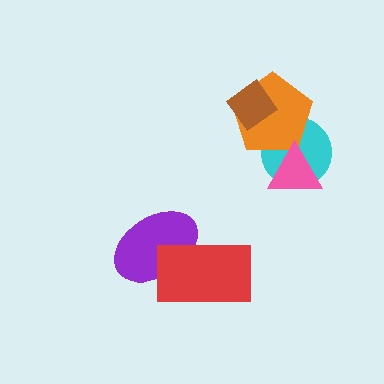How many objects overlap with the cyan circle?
2 objects overlap with the cyan circle.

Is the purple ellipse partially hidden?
Yes, it is partially covered by another shape.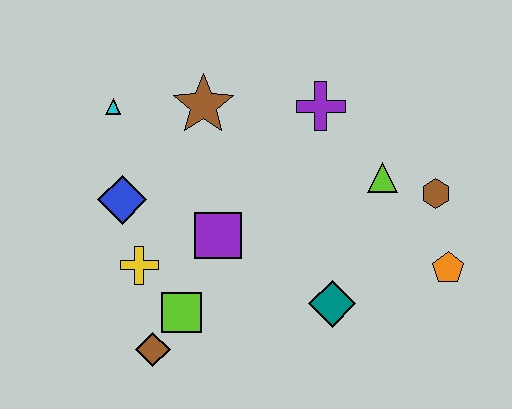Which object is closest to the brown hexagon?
The lime triangle is closest to the brown hexagon.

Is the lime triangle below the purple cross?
Yes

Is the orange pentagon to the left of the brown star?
No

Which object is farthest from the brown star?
The orange pentagon is farthest from the brown star.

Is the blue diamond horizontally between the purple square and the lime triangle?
No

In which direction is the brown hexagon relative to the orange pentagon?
The brown hexagon is above the orange pentagon.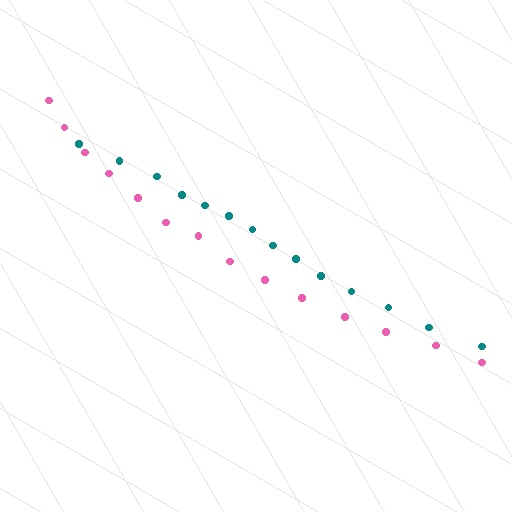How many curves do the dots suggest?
There are 2 distinct paths.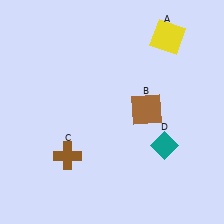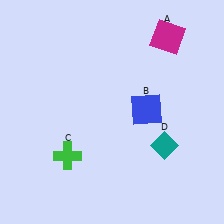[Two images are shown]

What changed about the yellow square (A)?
In Image 1, A is yellow. In Image 2, it changed to magenta.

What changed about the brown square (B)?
In Image 1, B is brown. In Image 2, it changed to blue.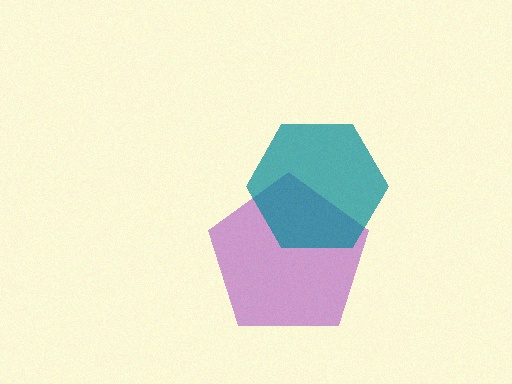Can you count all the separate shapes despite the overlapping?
Yes, there are 2 separate shapes.